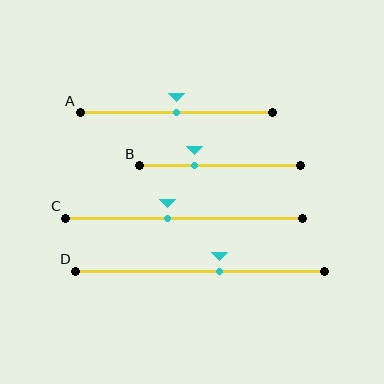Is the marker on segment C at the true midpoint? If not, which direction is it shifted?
No, the marker on segment C is shifted to the left by about 7% of the segment length.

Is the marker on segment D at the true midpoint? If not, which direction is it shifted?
No, the marker on segment D is shifted to the right by about 8% of the segment length.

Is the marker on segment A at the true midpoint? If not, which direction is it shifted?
Yes, the marker on segment A is at the true midpoint.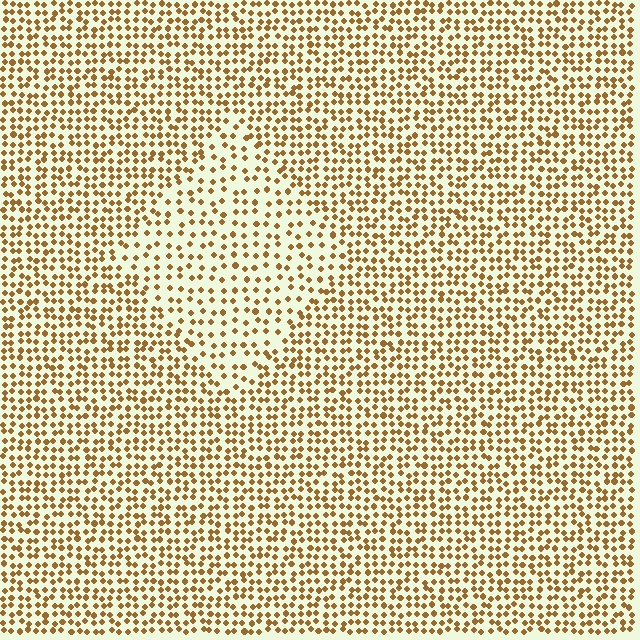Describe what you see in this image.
The image contains small brown elements arranged at two different densities. A diamond-shaped region is visible where the elements are less densely packed than the surrounding area.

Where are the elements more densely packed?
The elements are more densely packed outside the diamond boundary.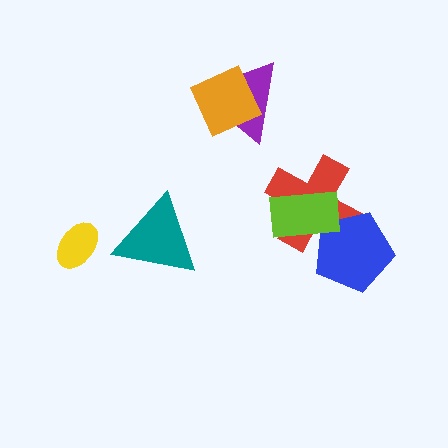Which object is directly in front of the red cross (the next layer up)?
The blue pentagon is directly in front of the red cross.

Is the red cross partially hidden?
Yes, it is partially covered by another shape.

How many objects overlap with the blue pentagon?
2 objects overlap with the blue pentagon.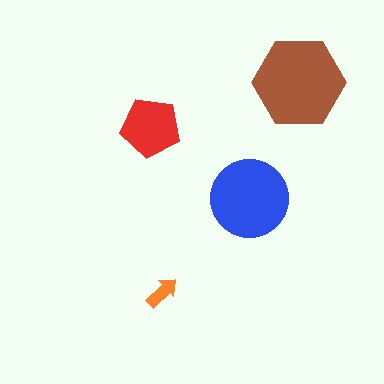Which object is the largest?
The brown hexagon.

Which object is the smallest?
The orange arrow.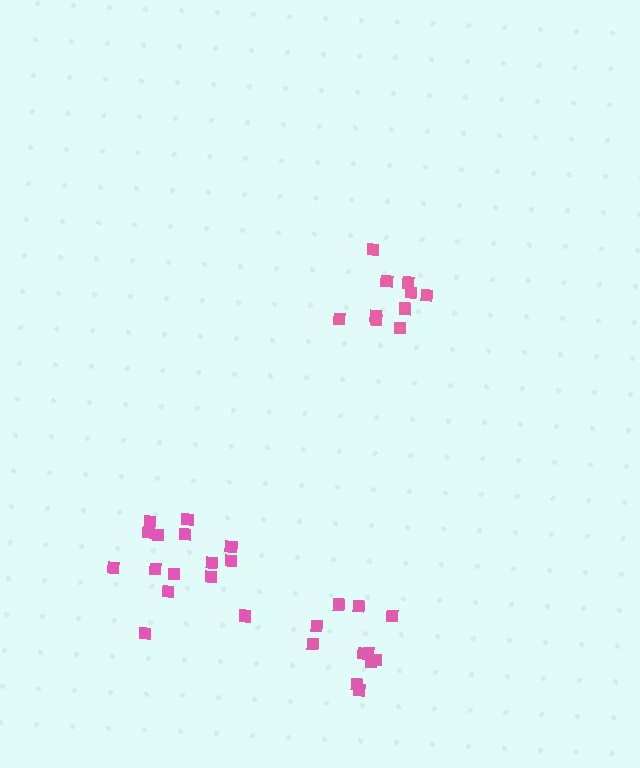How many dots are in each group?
Group 1: 15 dots, Group 2: 10 dots, Group 3: 11 dots (36 total).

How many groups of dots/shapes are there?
There are 3 groups.